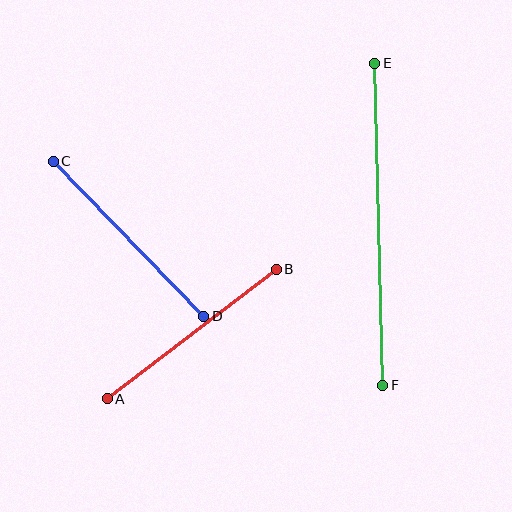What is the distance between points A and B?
The distance is approximately 213 pixels.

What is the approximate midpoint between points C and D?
The midpoint is at approximately (128, 239) pixels.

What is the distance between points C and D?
The distance is approximately 216 pixels.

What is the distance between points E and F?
The distance is approximately 322 pixels.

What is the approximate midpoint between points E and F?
The midpoint is at approximately (379, 224) pixels.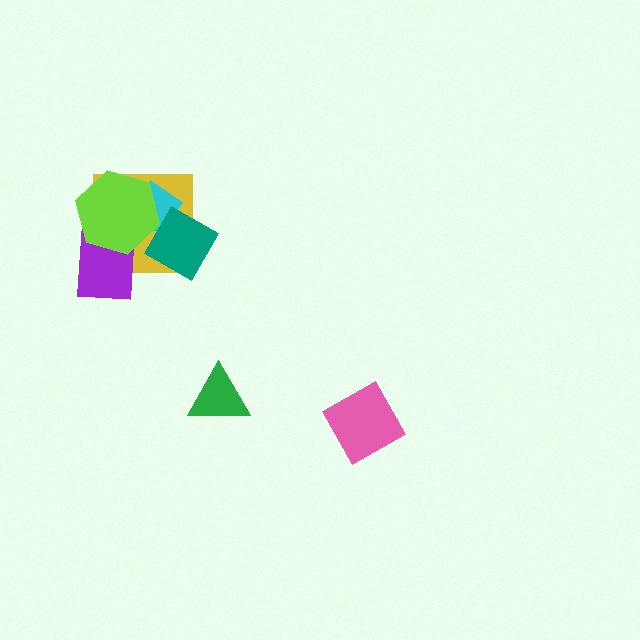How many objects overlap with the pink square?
0 objects overlap with the pink square.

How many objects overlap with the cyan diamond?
3 objects overlap with the cyan diamond.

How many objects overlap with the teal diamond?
3 objects overlap with the teal diamond.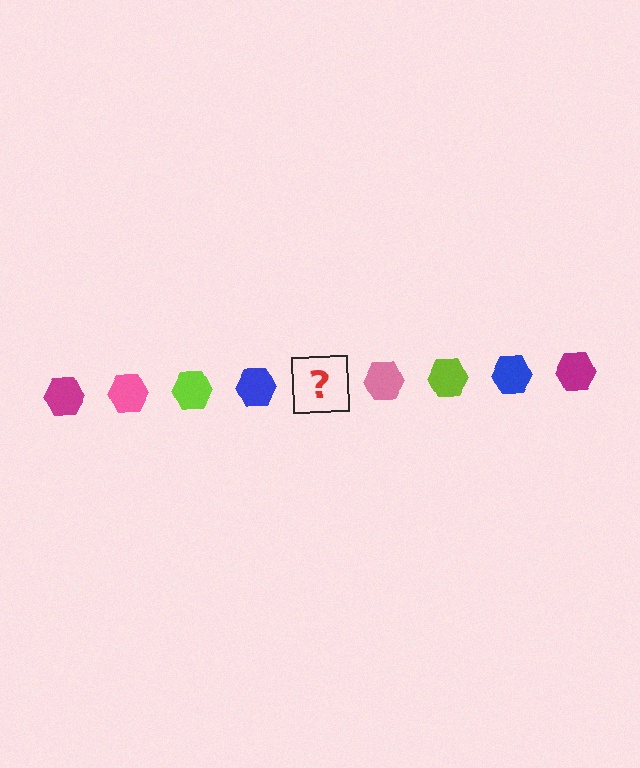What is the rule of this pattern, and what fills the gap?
The rule is that the pattern cycles through magenta, pink, lime, blue hexagons. The gap should be filled with a magenta hexagon.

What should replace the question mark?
The question mark should be replaced with a magenta hexagon.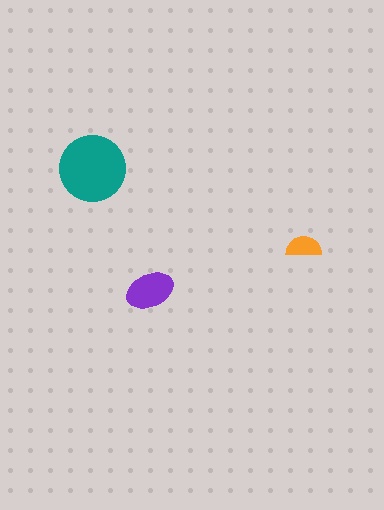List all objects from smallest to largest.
The orange semicircle, the purple ellipse, the teal circle.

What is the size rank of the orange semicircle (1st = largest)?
3rd.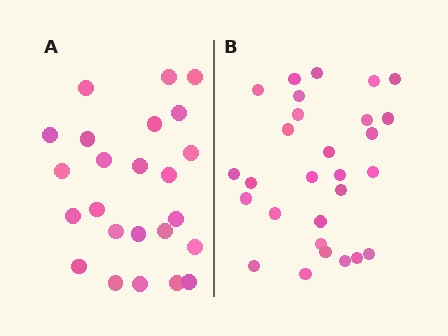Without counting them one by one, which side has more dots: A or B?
Region B (the right region) has more dots.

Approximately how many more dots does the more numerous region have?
Region B has about 4 more dots than region A.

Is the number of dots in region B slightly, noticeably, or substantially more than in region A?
Region B has only slightly more — the two regions are fairly close. The ratio is roughly 1.2 to 1.